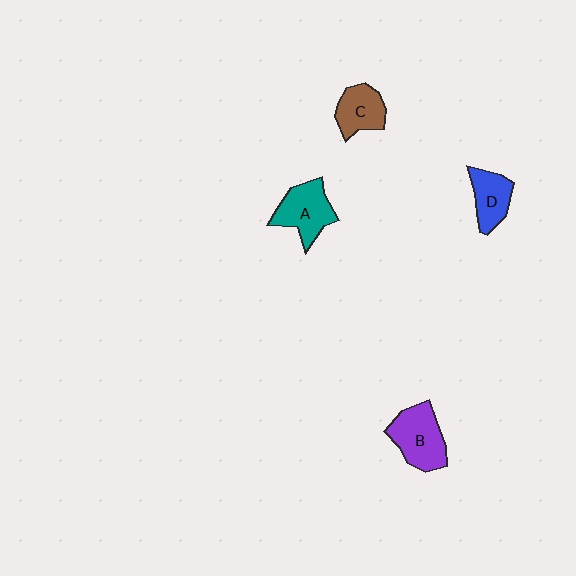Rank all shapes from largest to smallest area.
From largest to smallest: B (purple), A (teal), C (brown), D (blue).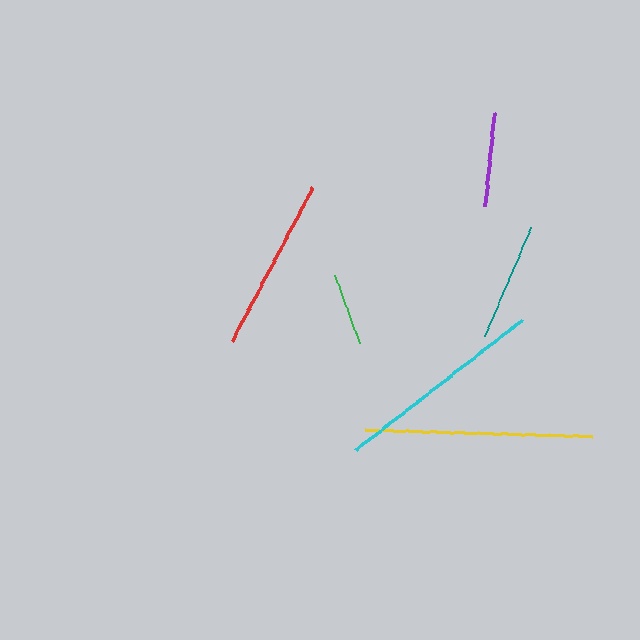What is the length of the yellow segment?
The yellow segment is approximately 227 pixels long.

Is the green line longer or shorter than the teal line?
The teal line is longer than the green line.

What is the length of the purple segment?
The purple segment is approximately 94 pixels long.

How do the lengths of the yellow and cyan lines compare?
The yellow and cyan lines are approximately the same length.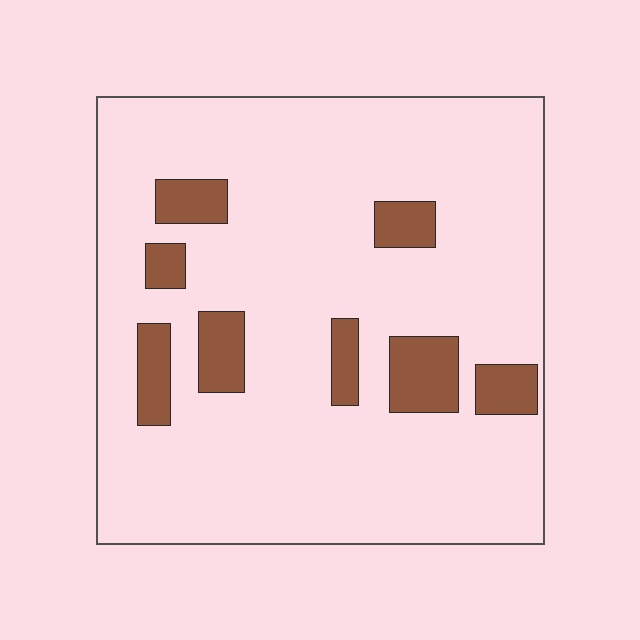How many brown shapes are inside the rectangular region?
8.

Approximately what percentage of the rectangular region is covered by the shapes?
Approximately 15%.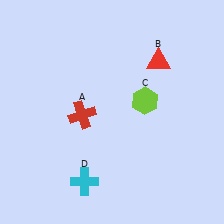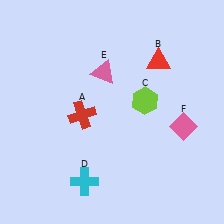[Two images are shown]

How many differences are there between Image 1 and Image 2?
There are 2 differences between the two images.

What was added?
A pink triangle (E), a pink diamond (F) were added in Image 2.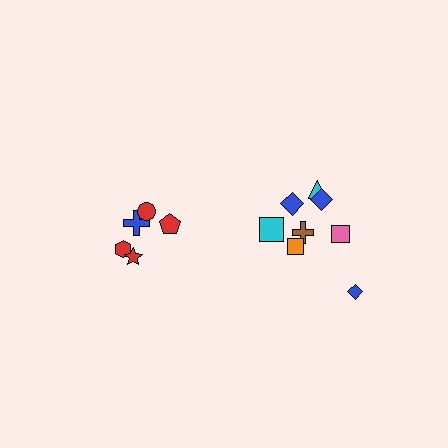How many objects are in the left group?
There are 5 objects.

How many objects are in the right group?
There are 8 objects.